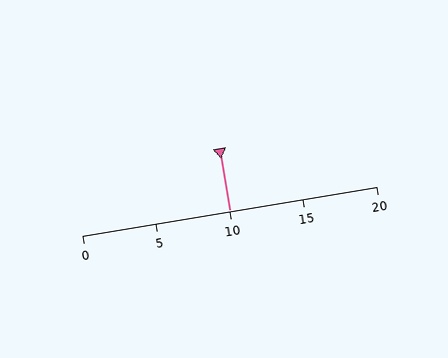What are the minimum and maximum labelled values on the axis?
The axis runs from 0 to 20.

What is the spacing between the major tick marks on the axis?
The major ticks are spaced 5 apart.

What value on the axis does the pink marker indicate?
The marker indicates approximately 10.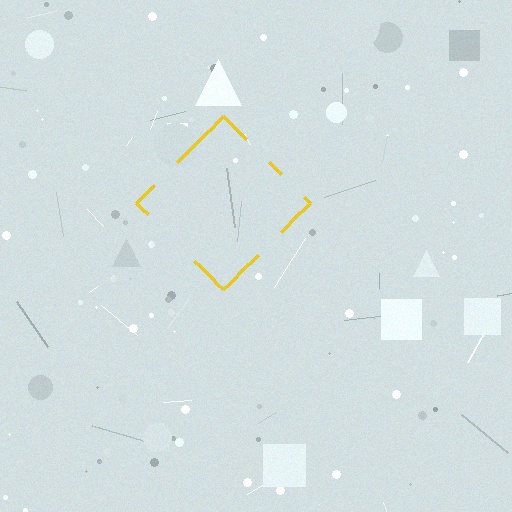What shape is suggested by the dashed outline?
The dashed outline suggests a diamond.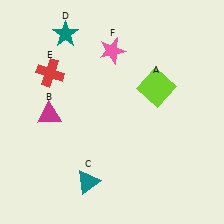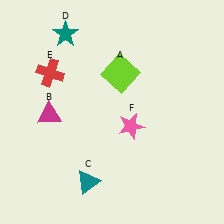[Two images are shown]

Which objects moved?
The objects that moved are: the lime square (A), the pink star (F).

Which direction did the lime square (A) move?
The lime square (A) moved left.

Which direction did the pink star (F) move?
The pink star (F) moved down.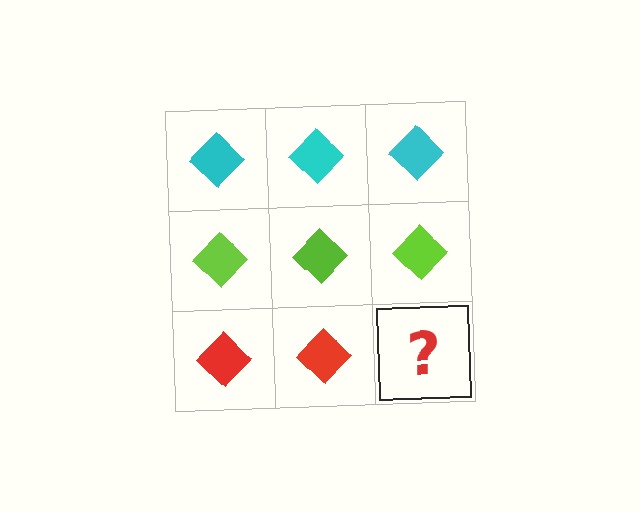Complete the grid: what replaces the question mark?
The question mark should be replaced with a red diamond.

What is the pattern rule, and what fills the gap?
The rule is that each row has a consistent color. The gap should be filled with a red diamond.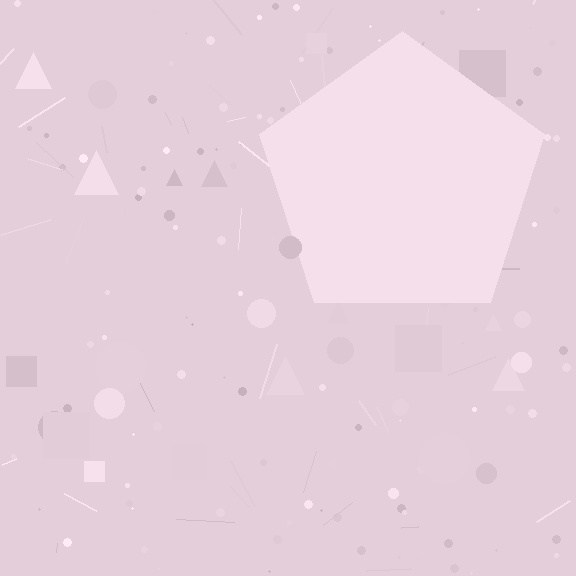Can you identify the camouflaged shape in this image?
The camouflaged shape is a pentagon.